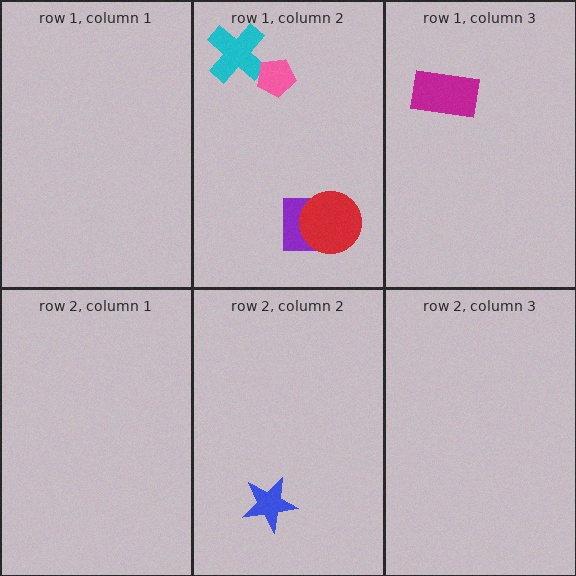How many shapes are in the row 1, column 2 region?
4.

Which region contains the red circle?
The row 1, column 2 region.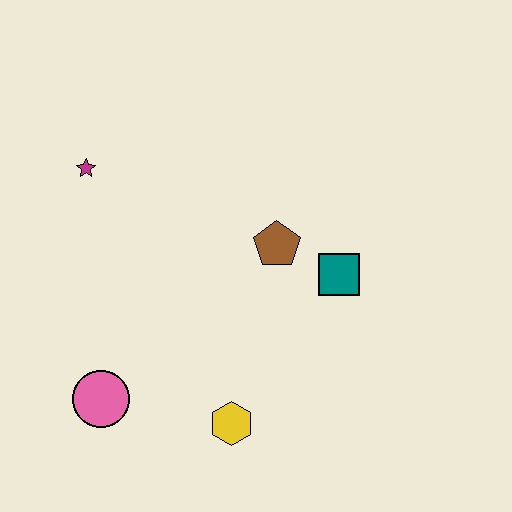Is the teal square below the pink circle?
No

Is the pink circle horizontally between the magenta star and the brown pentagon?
Yes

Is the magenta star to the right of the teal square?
No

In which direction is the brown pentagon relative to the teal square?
The brown pentagon is to the left of the teal square.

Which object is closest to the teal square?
The brown pentagon is closest to the teal square.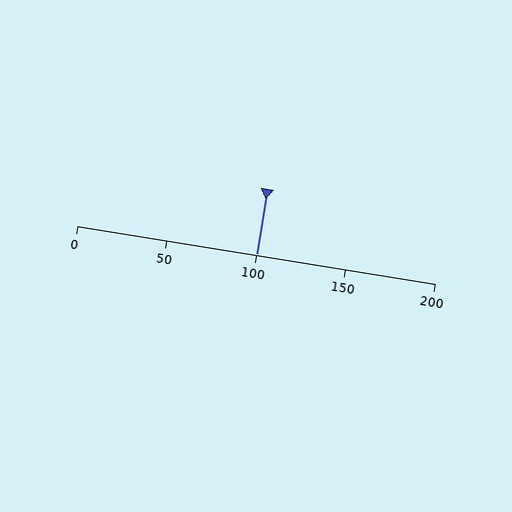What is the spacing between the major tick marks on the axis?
The major ticks are spaced 50 apart.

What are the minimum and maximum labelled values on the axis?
The axis runs from 0 to 200.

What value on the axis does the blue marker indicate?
The marker indicates approximately 100.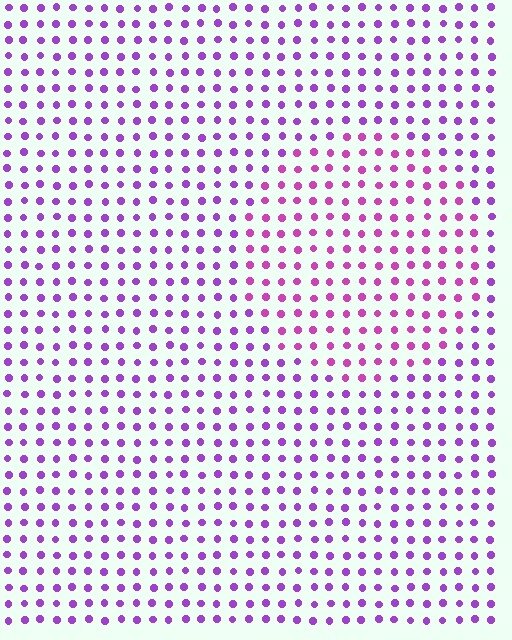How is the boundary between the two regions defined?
The boundary is defined purely by a slight shift in hue (about 30 degrees). Spacing, size, and orientation are identical on both sides.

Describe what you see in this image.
The image is filled with small purple elements in a uniform arrangement. A circle-shaped region is visible where the elements are tinted to a slightly different hue, forming a subtle color boundary.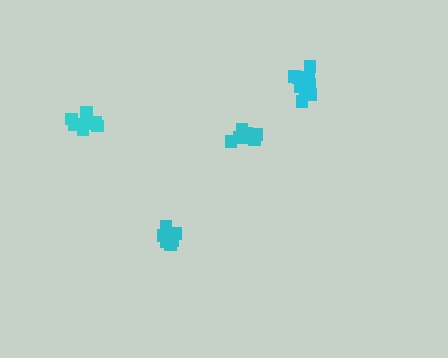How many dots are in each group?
Group 1: 9 dots, Group 2: 8 dots, Group 3: 10 dots, Group 4: 7 dots (34 total).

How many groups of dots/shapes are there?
There are 4 groups.